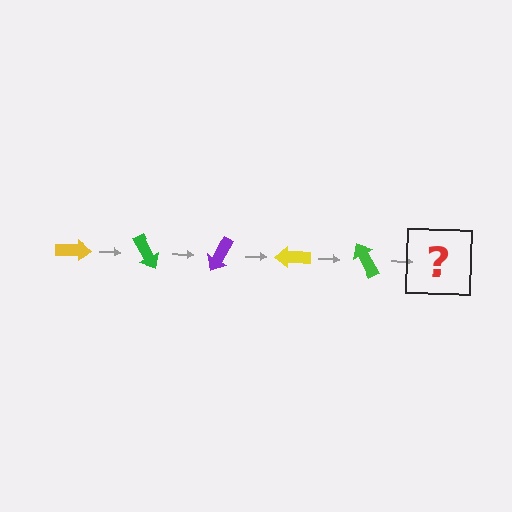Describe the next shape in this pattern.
It should be a purple arrow, rotated 300 degrees from the start.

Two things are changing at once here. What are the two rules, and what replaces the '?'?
The two rules are that it rotates 60 degrees each step and the color cycles through yellow, green, and purple. The '?' should be a purple arrow, rotated 300 degrees from the start.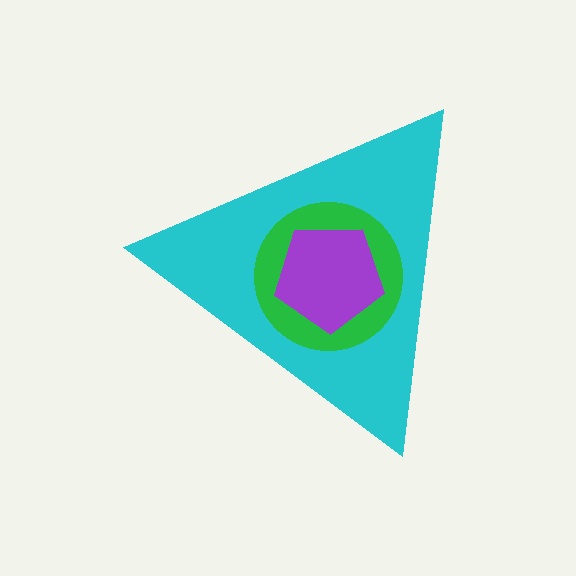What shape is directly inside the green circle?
The purple pentagon.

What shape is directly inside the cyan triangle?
The green circle.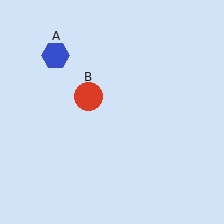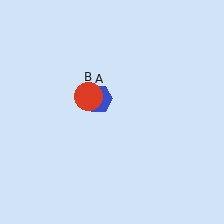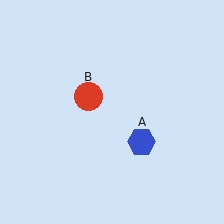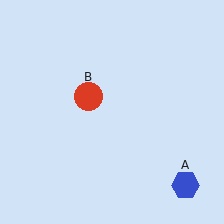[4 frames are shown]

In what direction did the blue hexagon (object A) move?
The blue hexagon (object A) moved down and to the right.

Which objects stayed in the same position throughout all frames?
Red circle (object B) remained stationary.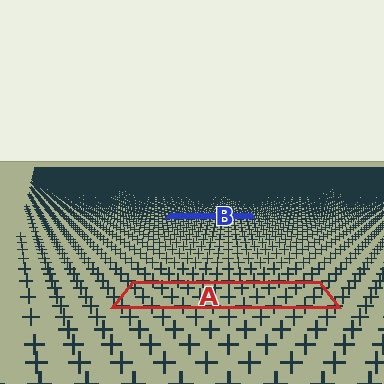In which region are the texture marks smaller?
The texture marks are smaller in region B, because it is farther away.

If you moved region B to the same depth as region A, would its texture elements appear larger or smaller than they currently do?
They would appear larger. At a closer depth, the same texture elements are projected at a bigger on-screen size.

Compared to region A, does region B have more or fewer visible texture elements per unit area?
Region B has more texture elements per unit area — they are packed more densely because it is farther away.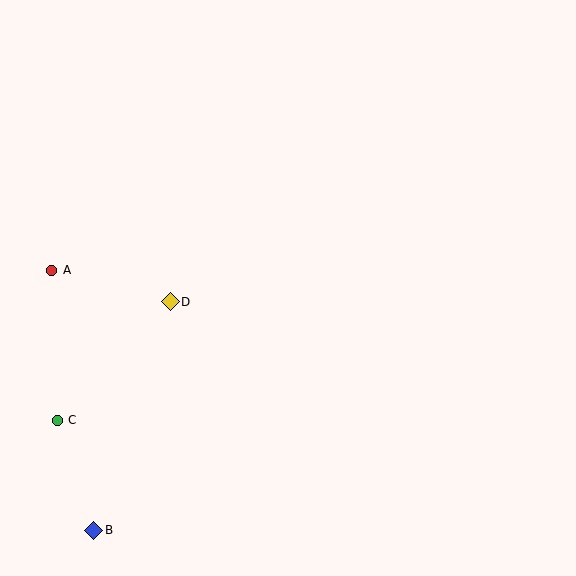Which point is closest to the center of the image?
Point D at (170, 302) is closest to the center.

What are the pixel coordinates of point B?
Point B is at (94, 530).